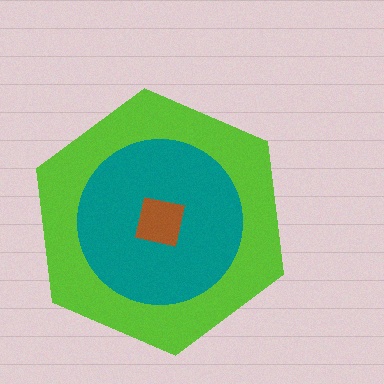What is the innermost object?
The brown square.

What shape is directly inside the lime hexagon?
The teal circle.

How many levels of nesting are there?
3.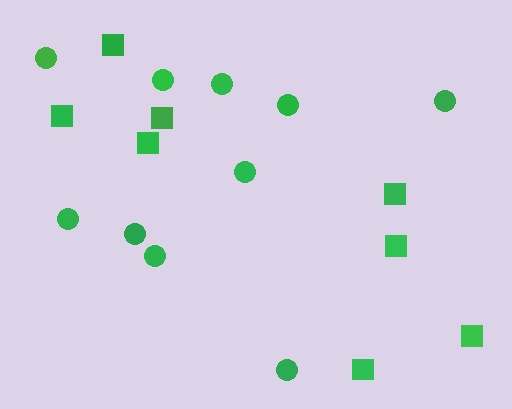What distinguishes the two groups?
There are 2 groups: one group of squares (8) and one group of circles (10).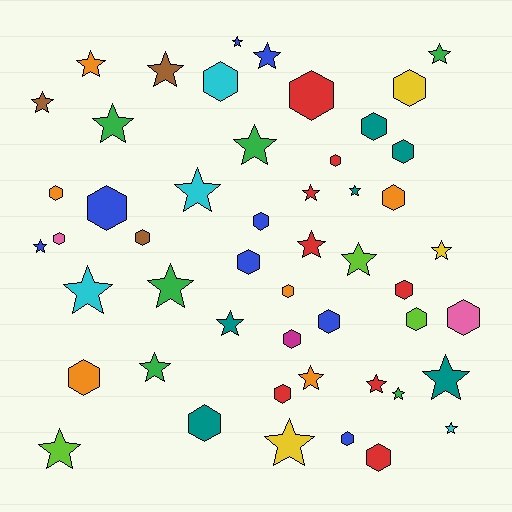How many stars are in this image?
There are 26 stars.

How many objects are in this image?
There are 50 objects.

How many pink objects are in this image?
There are 2 pink objects.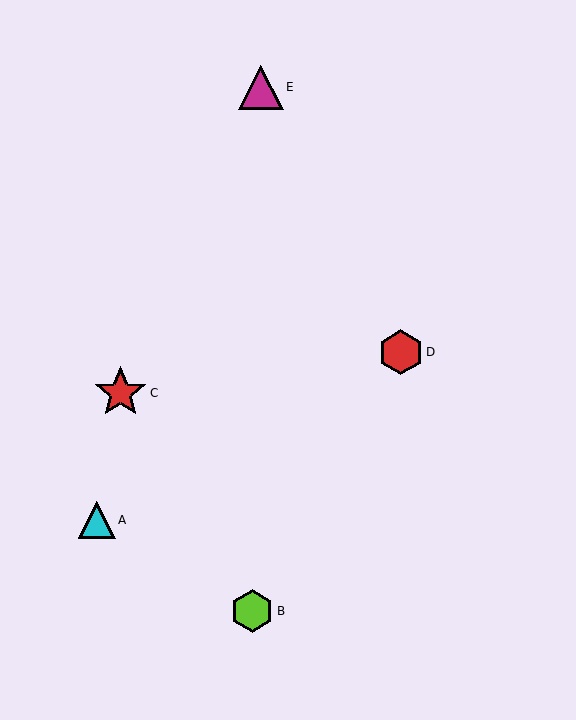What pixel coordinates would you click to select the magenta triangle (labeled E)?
Click at (261, 87) to select the magenta triangle E.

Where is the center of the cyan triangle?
The center of the cyan triangle is at (97, 520).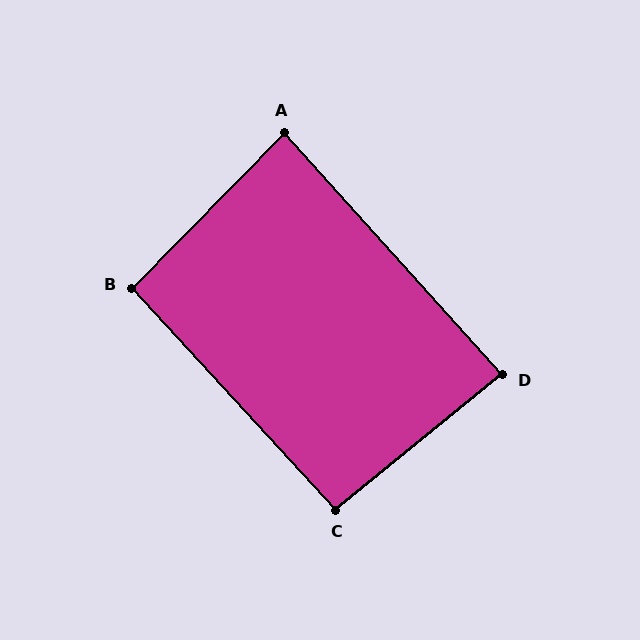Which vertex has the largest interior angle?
C, at approximately 94 degrees.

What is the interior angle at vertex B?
Approximately 93 degrees (approximately right).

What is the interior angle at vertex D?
Approximately 87 degrees (approximately right).